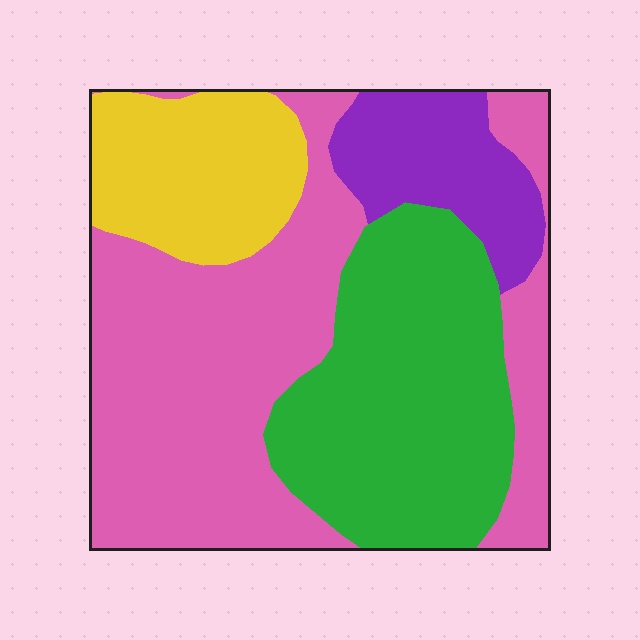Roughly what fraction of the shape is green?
Green takes up between a sixth and a third of the shape.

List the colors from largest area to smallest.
From largest to smallest: pink, green, yellow, purple.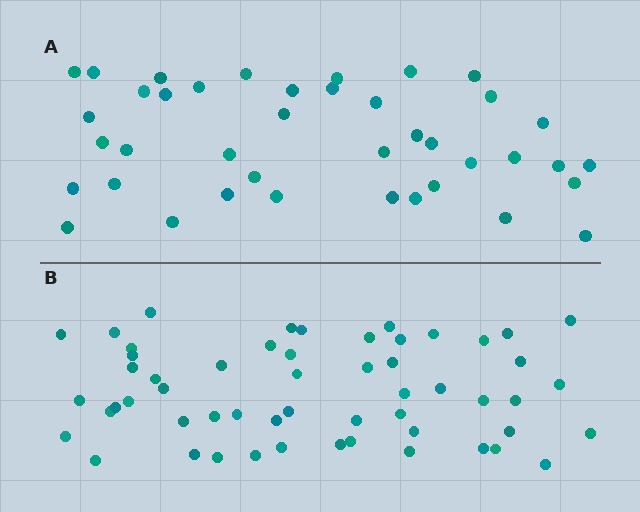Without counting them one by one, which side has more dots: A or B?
Region B (the bottom region) has more dots.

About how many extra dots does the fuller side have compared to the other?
Region B has approximately 15 more dots than region A.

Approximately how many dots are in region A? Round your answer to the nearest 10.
About 40 dots.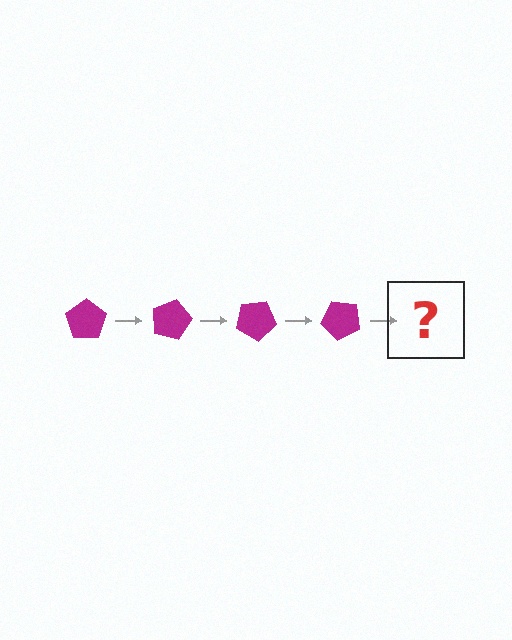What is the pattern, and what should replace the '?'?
The pattern is that the pentagon rotates 15 degrees each step. The '?' should be a magenta pentagon rotated 60 degrees.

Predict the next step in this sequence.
The next step is a magenta pentagon rotated 60 degrees.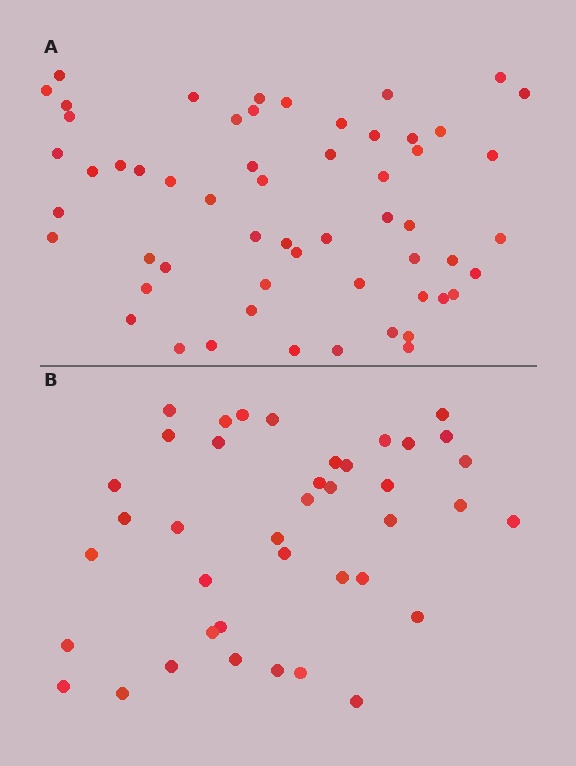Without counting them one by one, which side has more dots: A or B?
Region A (the top region) has more dots.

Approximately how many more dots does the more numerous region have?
Region A has approximately 15 more dots than region B.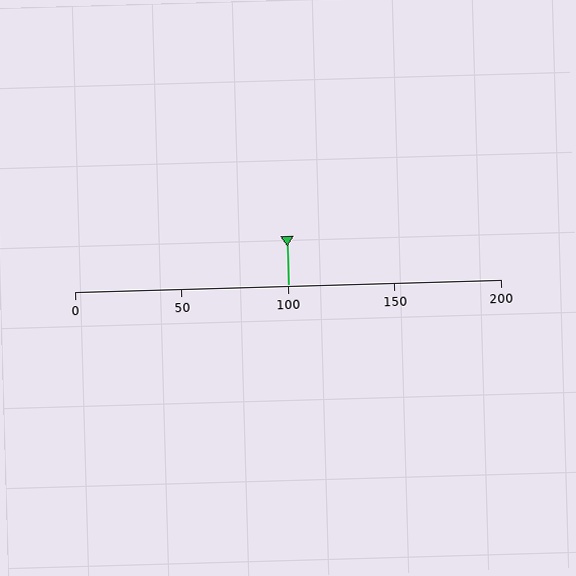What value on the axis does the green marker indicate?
The marker indicates approximately 100.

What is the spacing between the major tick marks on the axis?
The major ticks are spaced 50 apart.